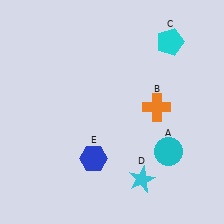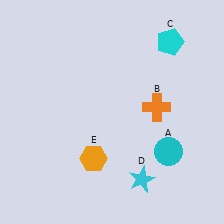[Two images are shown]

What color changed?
The hexagon (E) changed from blue in Image 1 to orange in Image 2.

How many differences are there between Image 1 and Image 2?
There is 1 difference between the two images.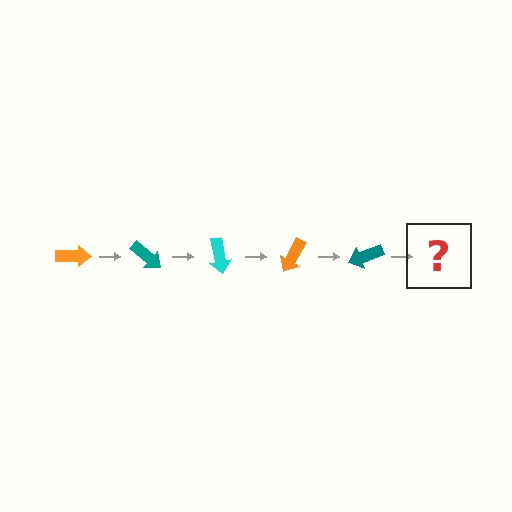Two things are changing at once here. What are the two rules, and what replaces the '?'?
The two rules are that it rotates 40 degrees each step and the color cycles through orange, teal, and cyan. The '?' should be a cyan arrow, rotated 200 degrees from the start.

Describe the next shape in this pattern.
It should be a cyan arrow, rotated 200 degrees from the start.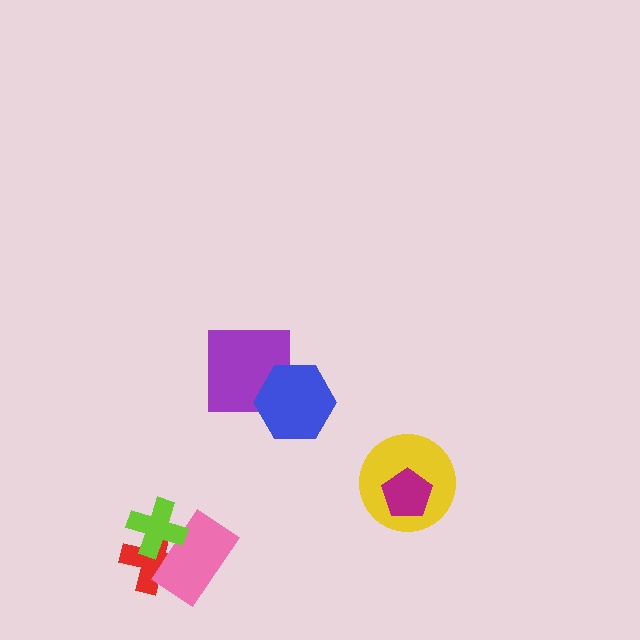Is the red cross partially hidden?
Yes, it is partially covered by another shape.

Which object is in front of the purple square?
The blue hexagon is in front of the purple square.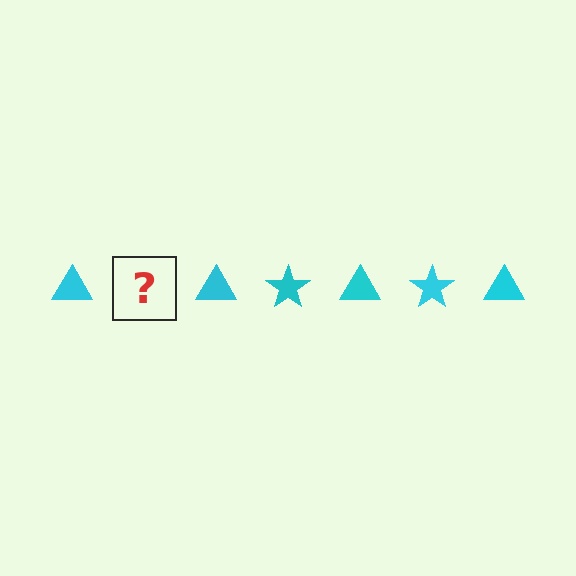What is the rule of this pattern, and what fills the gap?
The rule is that the pattern cycles through triangle, star shapes in cyan. The gap should be filled with a cyan star.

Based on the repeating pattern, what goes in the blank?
The blank should be a cyan star.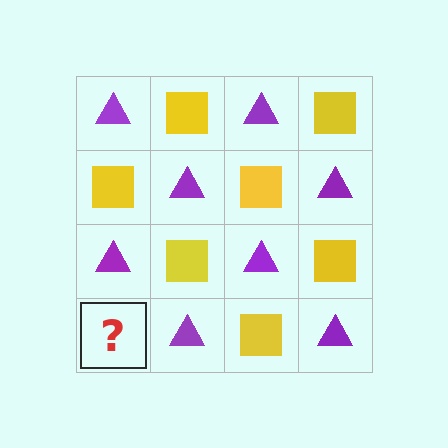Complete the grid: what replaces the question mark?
The question mark should be replaced with a yellow square.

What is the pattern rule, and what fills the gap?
The rule is that it alternates purple triangle and yellow square in a checkerboard pattern. The gap should be filled with a yellow square.